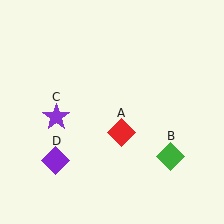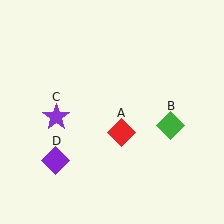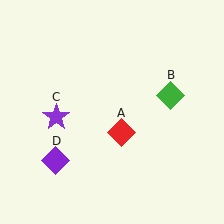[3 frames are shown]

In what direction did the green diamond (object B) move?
The green diamond (object B) moved up.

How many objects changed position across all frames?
1 object changed position: green diamond (object B).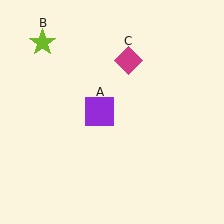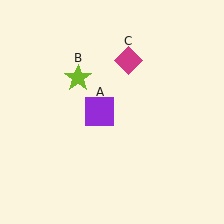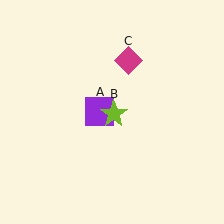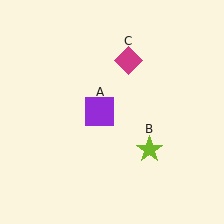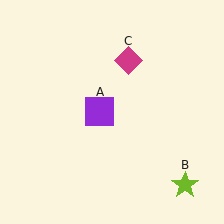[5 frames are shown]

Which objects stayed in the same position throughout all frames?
Purple square (object A) and magenta diamond (object C) remained stationary.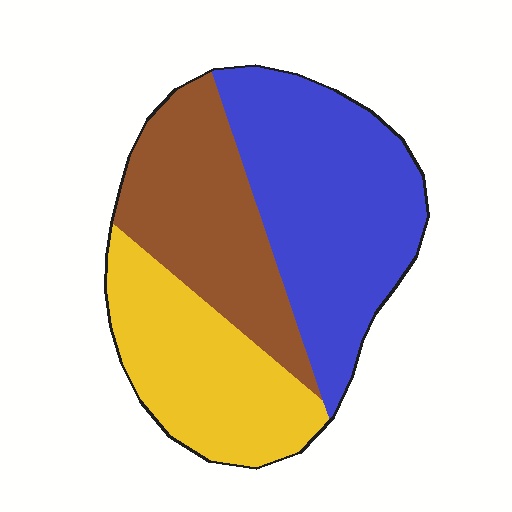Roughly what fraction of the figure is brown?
Brown takes up between a sixth and a third of the figure.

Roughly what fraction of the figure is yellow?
Yellow takes up about one quarter (1/4) of the figure.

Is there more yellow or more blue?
Blue.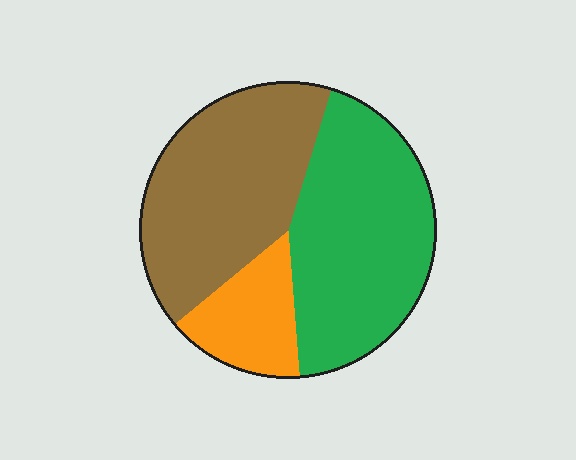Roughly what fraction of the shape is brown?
Brown takes up about two fifths (2/5) of the shape.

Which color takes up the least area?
Orange, at roughly 15%.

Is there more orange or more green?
Green.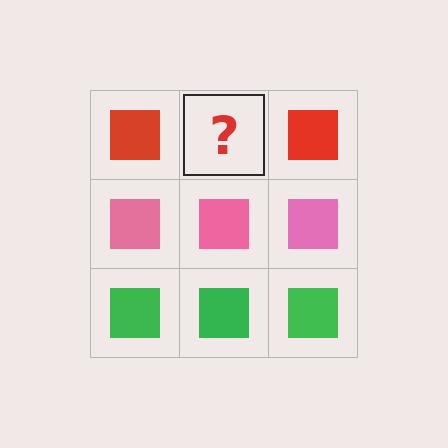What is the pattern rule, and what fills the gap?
The rule is that each row has a consistent color. The gap should be filled with a red square.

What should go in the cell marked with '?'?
The missing cell should contain a red square.